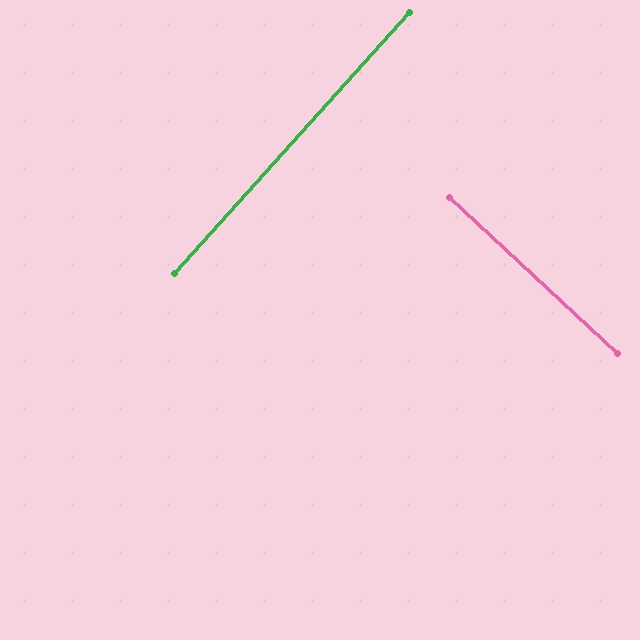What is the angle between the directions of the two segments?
Approximately 89 degrees.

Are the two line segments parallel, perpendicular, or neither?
Perpendicular — they meet at approximately 89°.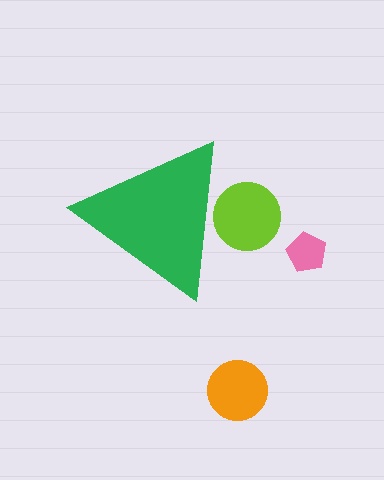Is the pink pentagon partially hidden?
No, the pink pentagon is fully visible.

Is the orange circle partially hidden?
No, the orange circle is fully visible.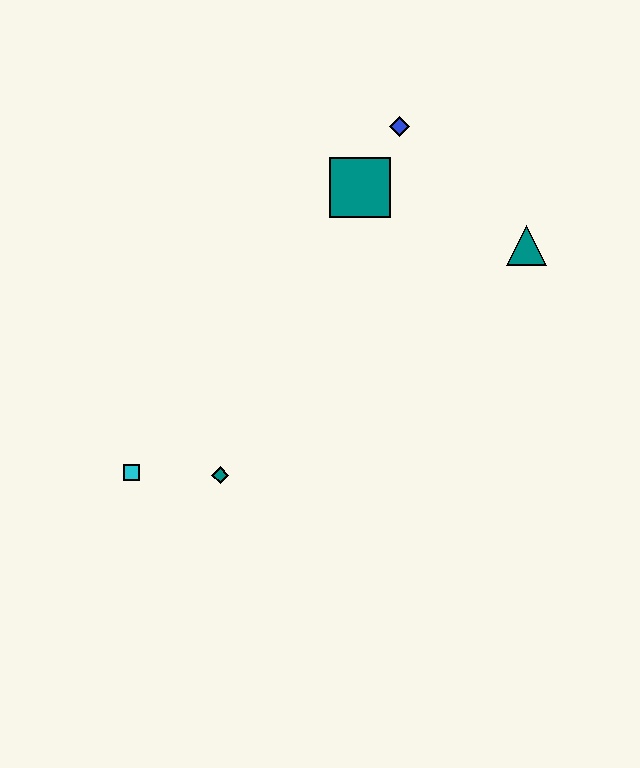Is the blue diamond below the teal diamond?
No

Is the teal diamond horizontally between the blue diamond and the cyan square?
Yes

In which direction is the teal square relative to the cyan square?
The teal square is above the cyan square.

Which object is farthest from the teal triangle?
The cyan square is farthest from the teal triangle.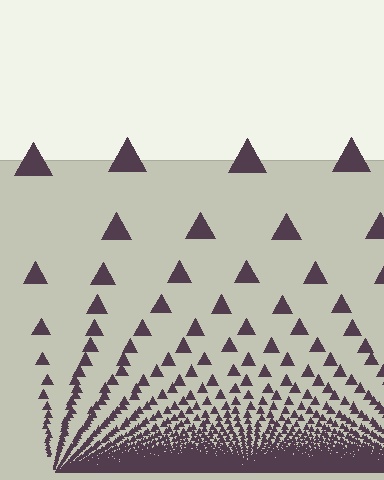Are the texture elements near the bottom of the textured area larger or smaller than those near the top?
Smaller. The gradient is inverted — elements near the bottom are smaller and denser.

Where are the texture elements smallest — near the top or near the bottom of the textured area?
Near the bottom.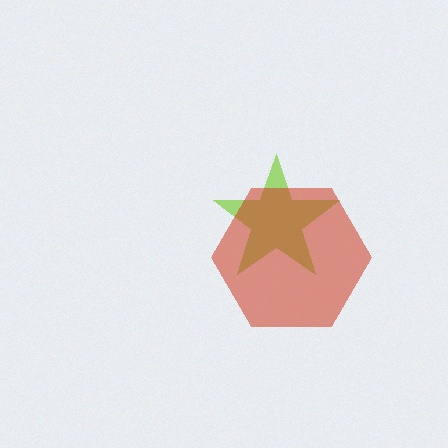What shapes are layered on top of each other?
The layered shapes are: a lime star, a red hexagon.